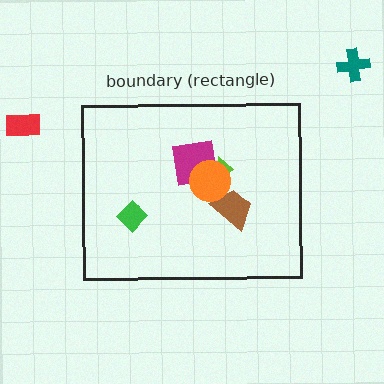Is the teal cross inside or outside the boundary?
Outside.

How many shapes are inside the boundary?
5 inside, 2 outside.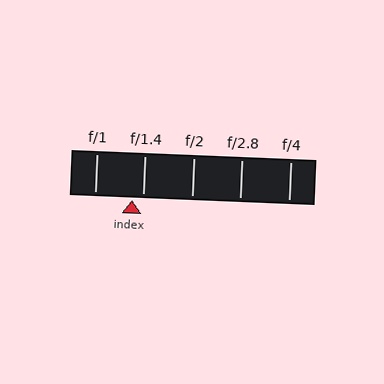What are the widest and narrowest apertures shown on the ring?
The widest aperture shown is f/1 and the narrowest is f/4.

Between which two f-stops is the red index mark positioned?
The index mark is between f/1 and f/1.4.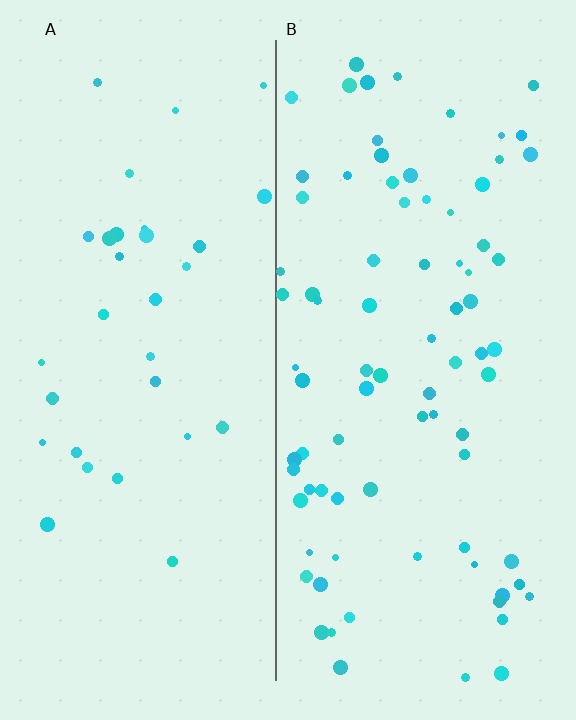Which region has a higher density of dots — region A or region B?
B (the right).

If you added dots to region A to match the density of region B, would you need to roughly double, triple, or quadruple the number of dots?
Approximately triple.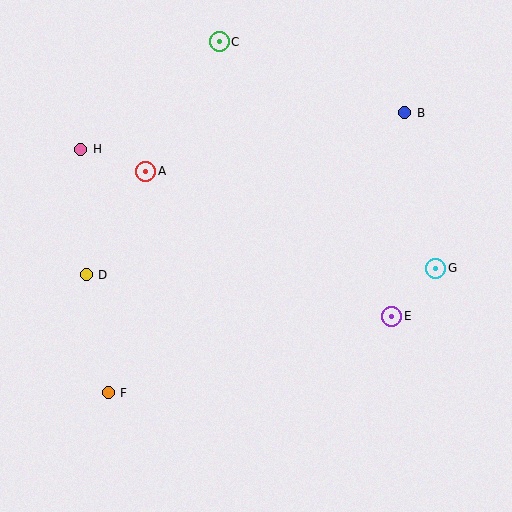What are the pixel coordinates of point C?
Point C is at (219, 42).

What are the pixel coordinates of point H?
Point H is at (81, 149).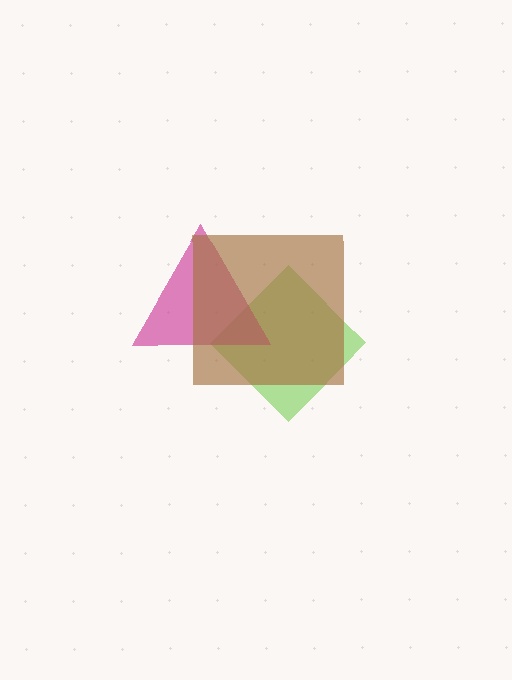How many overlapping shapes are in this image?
There are 3 overlapping shapes in the image.